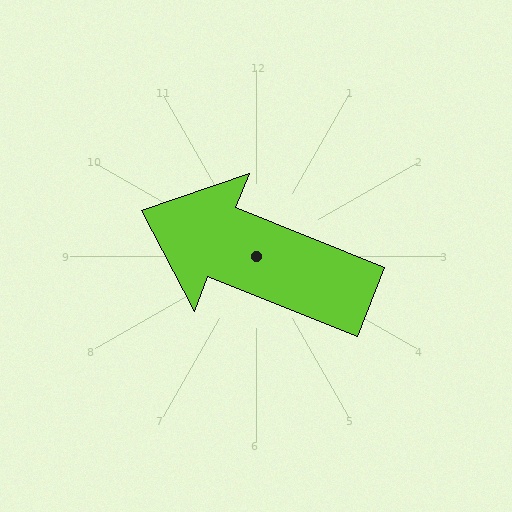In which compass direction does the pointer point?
West.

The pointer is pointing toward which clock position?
Roughly 10 o'clock.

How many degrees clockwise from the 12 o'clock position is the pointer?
Approximately 292 degrees.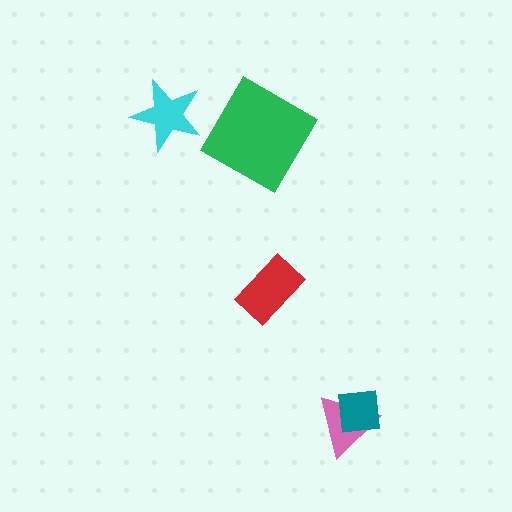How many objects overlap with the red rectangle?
0 objects overlap with the red rectangle.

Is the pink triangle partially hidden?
Yes, it is partially covered by another shape.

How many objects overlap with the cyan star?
0 objects overlap with the cyan star.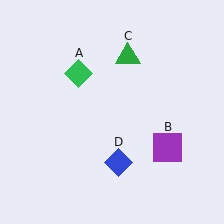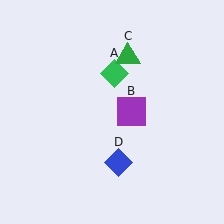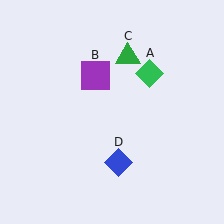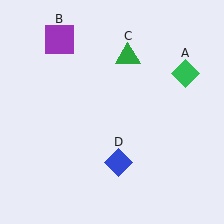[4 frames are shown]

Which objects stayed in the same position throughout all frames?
Green triangle (object C) and blue diamond (object D) remained stationary.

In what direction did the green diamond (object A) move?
The green diamond (object A) moved right.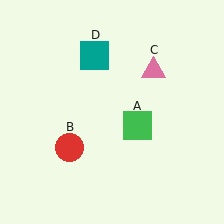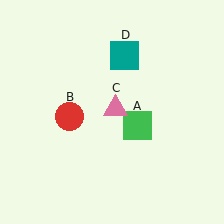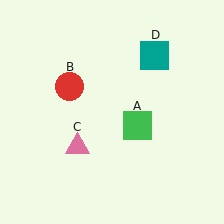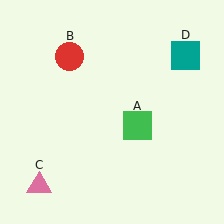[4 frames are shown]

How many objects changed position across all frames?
3 objects changed position: red circle (object B), pink triangle (object C), teal square (object D).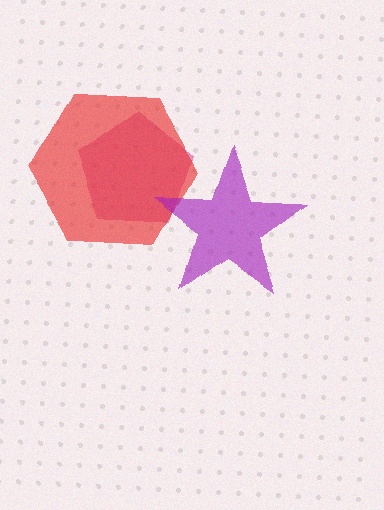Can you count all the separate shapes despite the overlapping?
Yes, there are 3 separate shapes.